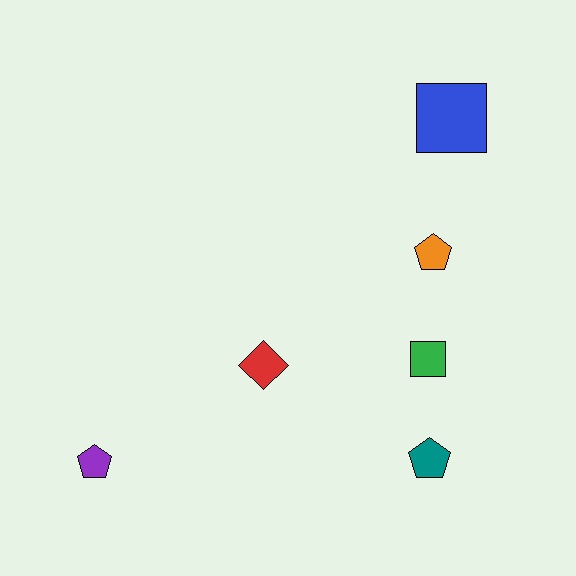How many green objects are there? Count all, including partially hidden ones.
There is 1 green object.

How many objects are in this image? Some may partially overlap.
There are 6 objects.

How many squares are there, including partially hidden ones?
There are 2 squares.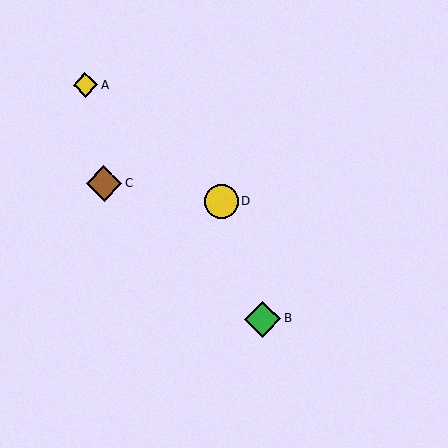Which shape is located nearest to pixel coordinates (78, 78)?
The yellow diamond (labeled A) at (85, 85) is nearest to that location.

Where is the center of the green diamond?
The center of the green diamond is at (263, 319).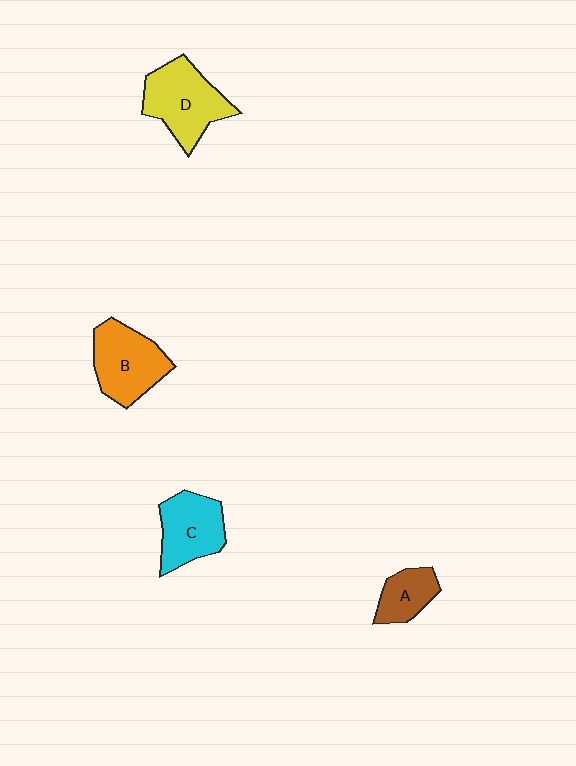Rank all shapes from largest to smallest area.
From largest to smallest: D (yellow), B (orange), C (cyan), A (brown).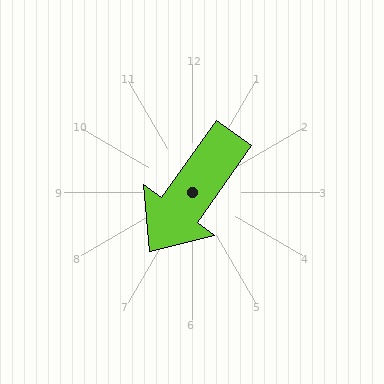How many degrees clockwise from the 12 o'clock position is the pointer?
Approximately 215 degrees.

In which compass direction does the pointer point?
Southwest.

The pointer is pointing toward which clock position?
Roughly 7 o'clock.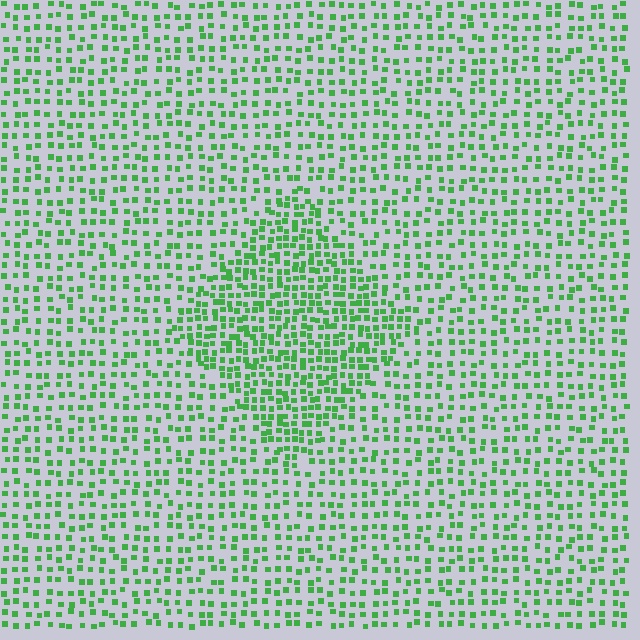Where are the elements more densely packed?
The elements are more densely packed inside the diamond boundary.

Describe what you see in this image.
The image contains small green elements arranged at two different densities. A diamond-shaped region is visible where the elements are more densely packed than the surrounding area.